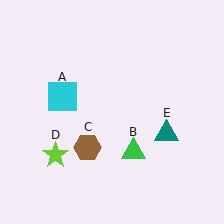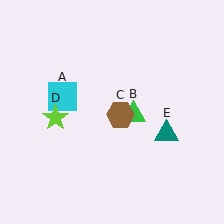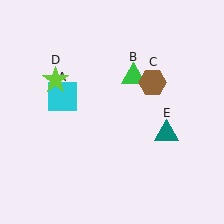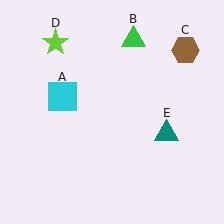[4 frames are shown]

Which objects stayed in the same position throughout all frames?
Cyan square (object A) and teal triangle (object E) remained stationary.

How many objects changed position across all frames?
3 objects changed position: green triangle (object B), brown hexagon (object C), lime star (object D).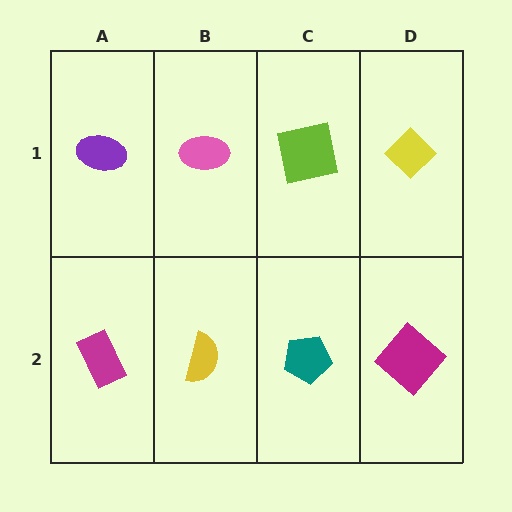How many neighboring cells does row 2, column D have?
2.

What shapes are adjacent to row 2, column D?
A yellow diamond (row 1, column D), a teal pentagon (row 2, column C).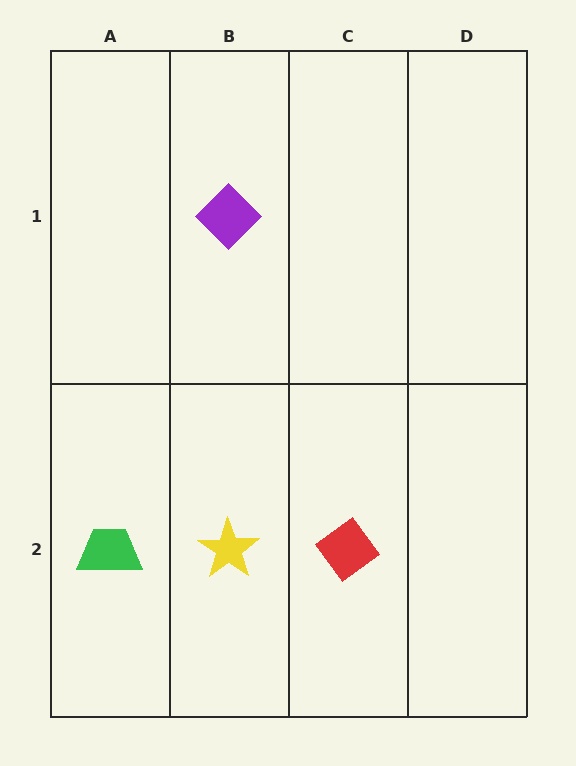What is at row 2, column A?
A green trapezoid.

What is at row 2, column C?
A red diamond.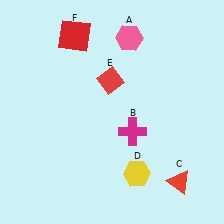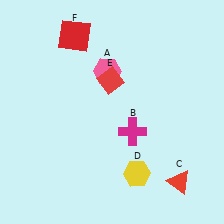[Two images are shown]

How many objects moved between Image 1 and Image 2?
1 object moved between the two images.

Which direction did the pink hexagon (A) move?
The pink hexagon (A) moved down.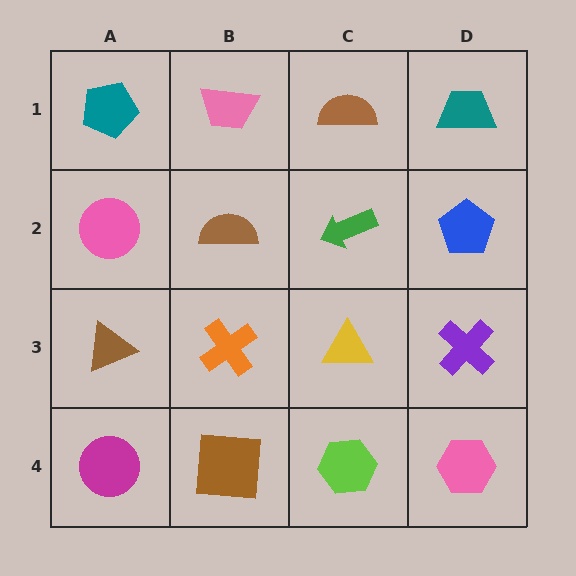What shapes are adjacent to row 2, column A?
A teal pentagon (row 1, column A), a brown triangle (row 3, column A), a brown semicircle (row 2, column B).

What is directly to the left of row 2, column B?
A pink circle.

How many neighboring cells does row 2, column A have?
3.